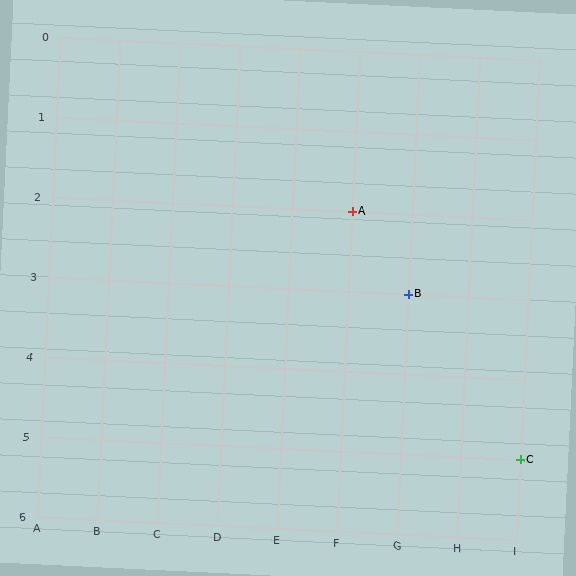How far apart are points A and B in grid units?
Points A and B are 1 column and 1 row apart (about 1.4 grid units diagonally).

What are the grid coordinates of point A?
Point A is at grid coordinates (F, 2).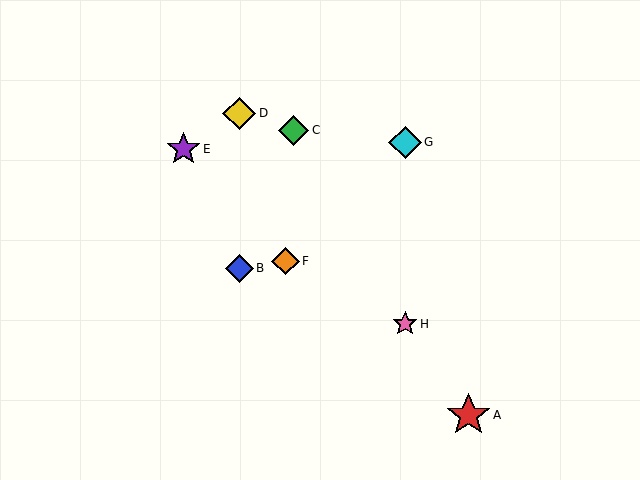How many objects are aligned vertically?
2 objects (G, H) are aligned vertically.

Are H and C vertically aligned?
No, H is at x≈405 and C is at x≈294.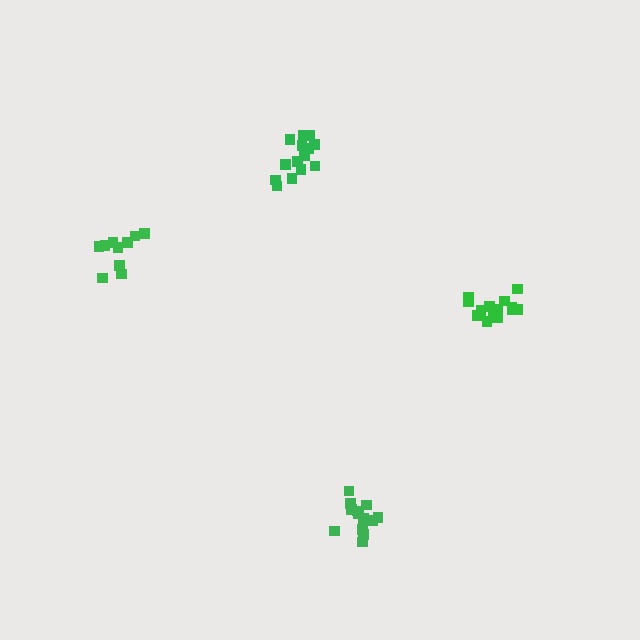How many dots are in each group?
Group 1: 14 dots, Group 2: 10 dots, Group 3: 13 dots, Group 4: 14 dots (51 total).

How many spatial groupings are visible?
There are 4 spatial groupings.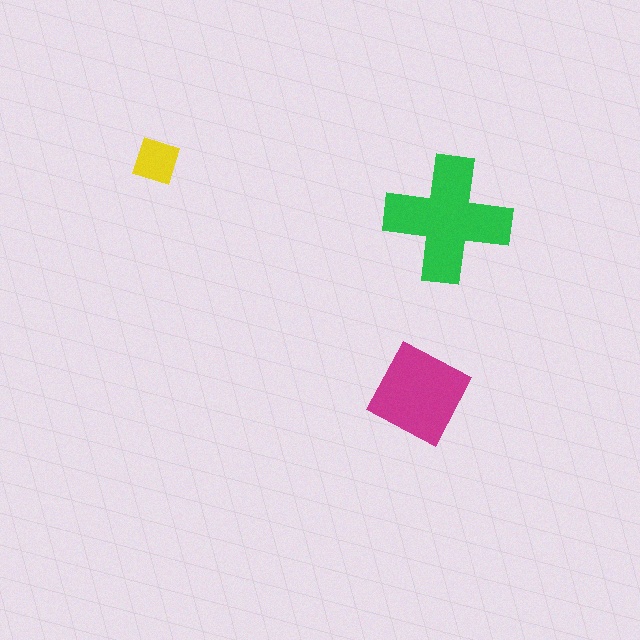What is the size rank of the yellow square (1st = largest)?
3rd.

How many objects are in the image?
There are 3 objects in the image.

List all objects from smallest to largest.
The yellow square, the magenta diamond, the green cross.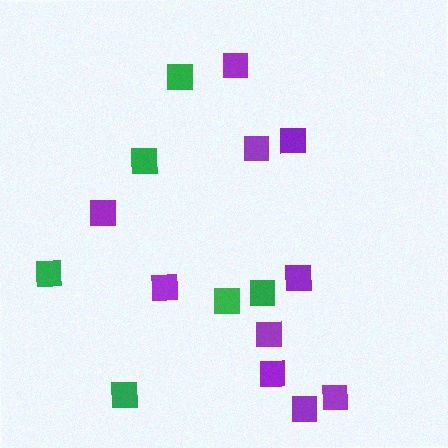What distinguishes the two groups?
There are 2 groups: one group of purple squares (10) and one group of green squares (6).